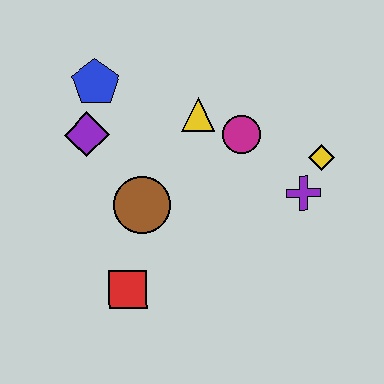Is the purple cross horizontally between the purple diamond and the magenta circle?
No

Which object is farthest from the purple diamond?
The yellow diamond is farthest from the purple diamond.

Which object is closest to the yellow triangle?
The magenta circle is closest to the yellow triangle.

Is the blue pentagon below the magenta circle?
No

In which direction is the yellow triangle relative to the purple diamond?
The yellow triangle is to the right of the purple diamond.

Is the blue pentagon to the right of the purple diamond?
Yes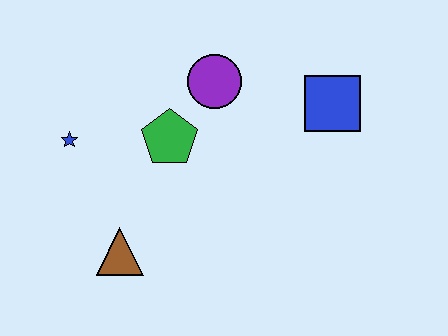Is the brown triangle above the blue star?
No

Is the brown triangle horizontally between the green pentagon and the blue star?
Yes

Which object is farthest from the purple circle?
The brown triangle is farthest from the purple circle.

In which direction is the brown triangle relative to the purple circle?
The brown triangle is below the purple circle.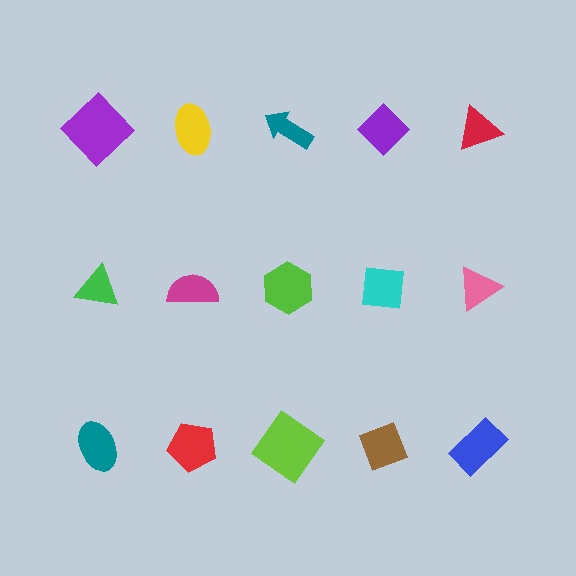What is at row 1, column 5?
A red triangle.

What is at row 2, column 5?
A pink triangle.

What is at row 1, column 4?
A purple diamond.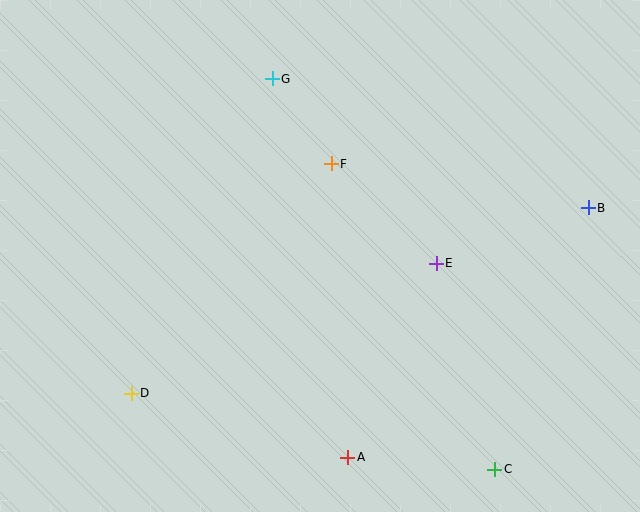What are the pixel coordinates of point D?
Point D is at (131, 393).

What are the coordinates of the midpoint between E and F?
The midpoint between E and F is at (384, 213).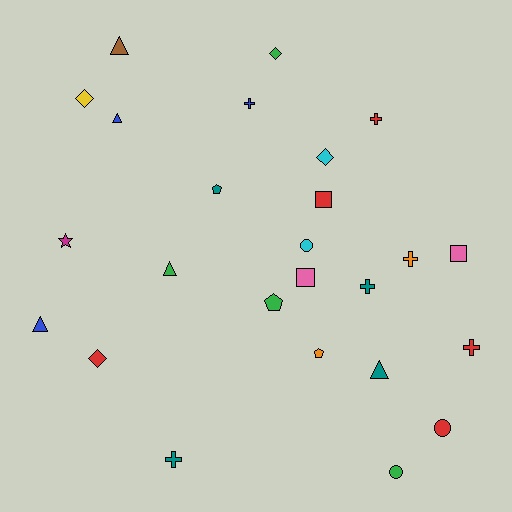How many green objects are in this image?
There are 4 green objects.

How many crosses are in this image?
There are 6 crosses.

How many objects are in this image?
There are 25 objects.